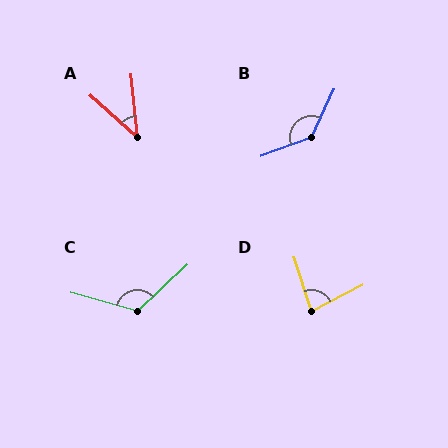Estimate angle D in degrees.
Approximately 81 degrees.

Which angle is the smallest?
A, at approximately 43 degrees.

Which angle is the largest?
B, at approximately 134 degrees.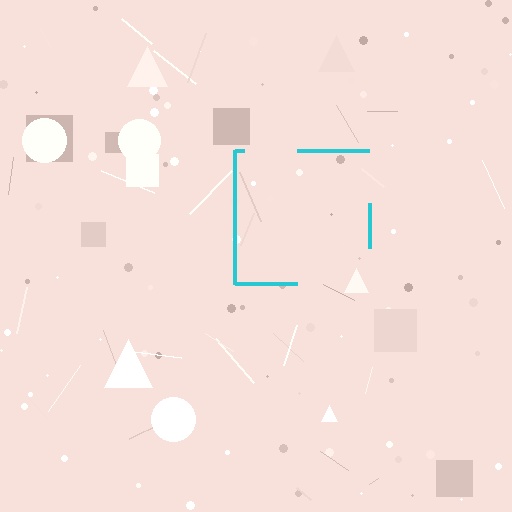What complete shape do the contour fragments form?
The contour fragments form a square.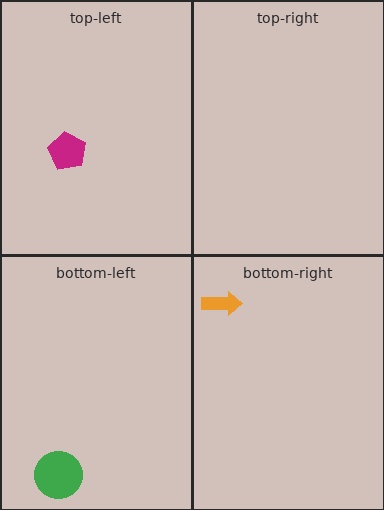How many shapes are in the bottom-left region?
1.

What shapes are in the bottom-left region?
The green circle.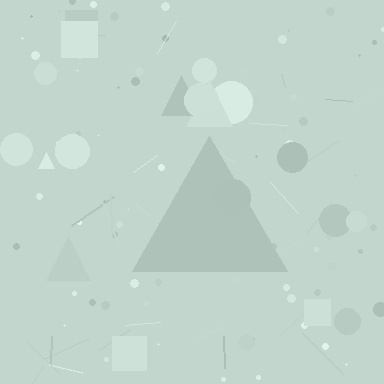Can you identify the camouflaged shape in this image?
The camouflaged shape is a triangle.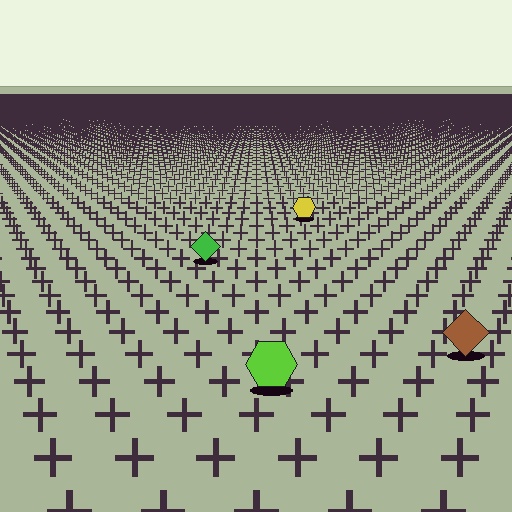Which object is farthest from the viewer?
The yellow hexagon is farthest from the viewer. It appears smaller and the ground texture around it is denser.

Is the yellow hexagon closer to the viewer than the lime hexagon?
No. The lime hexagon is closer — you can tell from the texture gradient: the ground texture is coarser near it.